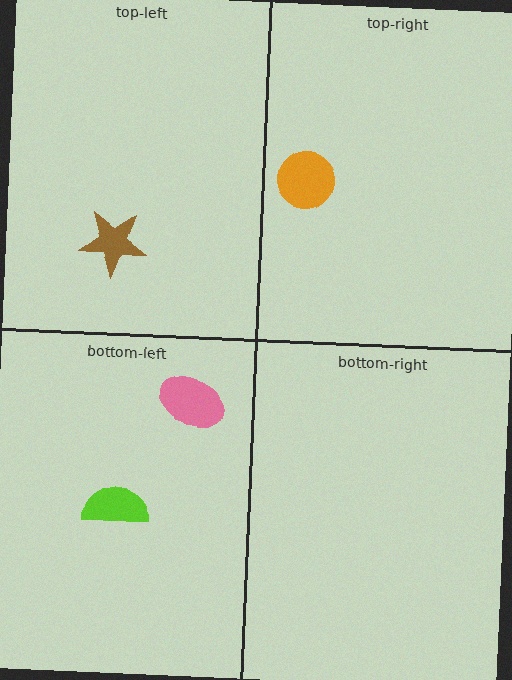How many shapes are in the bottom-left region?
2.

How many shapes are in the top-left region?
1.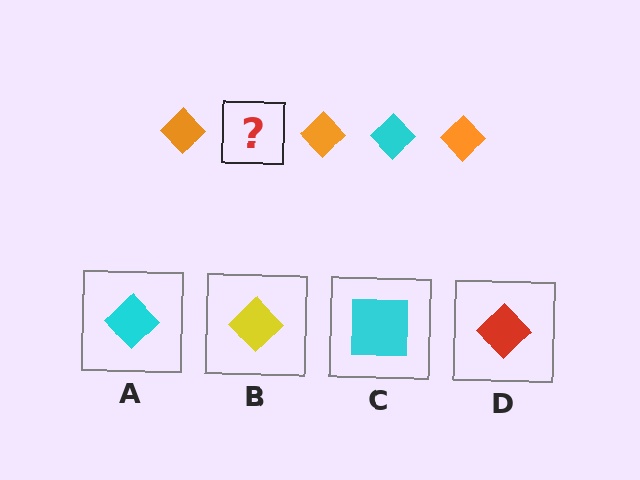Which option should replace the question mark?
Option A.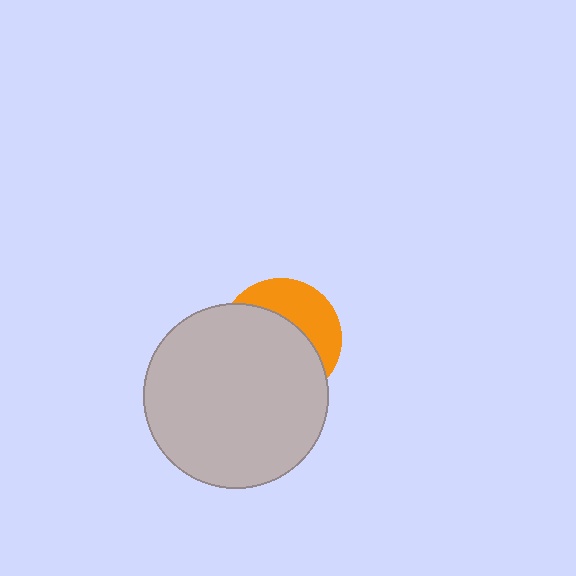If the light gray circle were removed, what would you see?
You would see the complete orange circle.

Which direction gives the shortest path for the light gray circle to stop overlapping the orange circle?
Moving toward the lower-left gives the shortest separation.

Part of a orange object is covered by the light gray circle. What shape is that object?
It is a circle.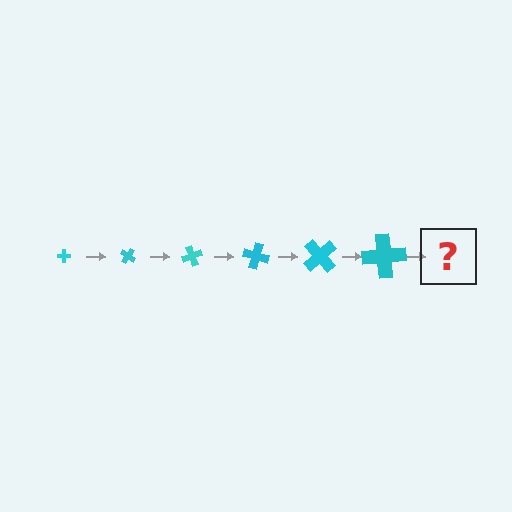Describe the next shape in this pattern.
It should be a cross, larger than the previous one and rotated 210 degrees from the start.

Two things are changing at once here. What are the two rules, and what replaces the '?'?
The two rules are that the cross grows larger each step and it rotates 35 degrees each step. The '?' should be a cross, larger than the previous one and rotated 210 degrees from the start.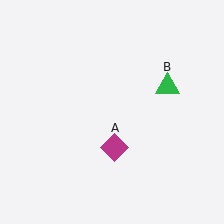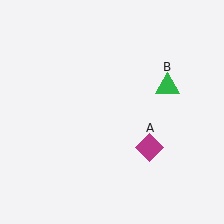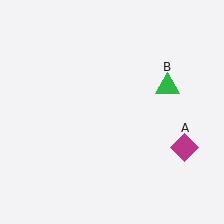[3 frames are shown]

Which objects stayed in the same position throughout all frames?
Green triangle (object B) remained stationary.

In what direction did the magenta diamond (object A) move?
The magenta diamond (object A) moved right.